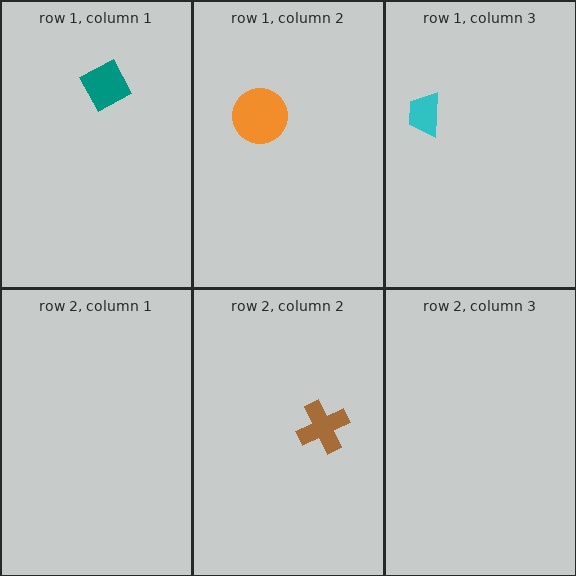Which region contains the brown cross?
The row 2, column 2 region.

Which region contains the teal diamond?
The row 1, column 1 region.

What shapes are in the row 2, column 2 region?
The brown cross.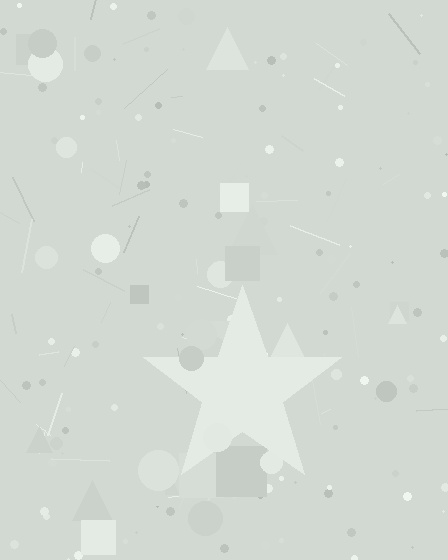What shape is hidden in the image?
A star is hidden in the image.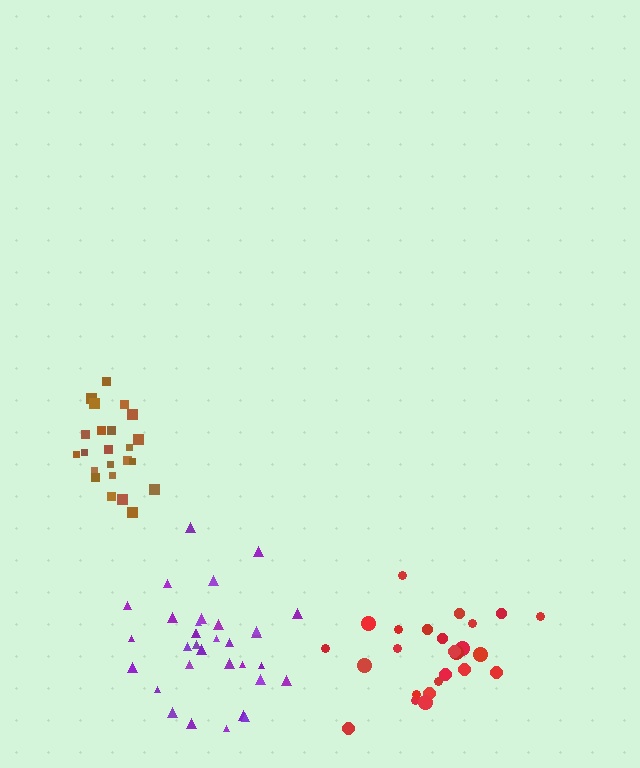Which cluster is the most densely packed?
Brown.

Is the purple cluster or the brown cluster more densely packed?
Brown.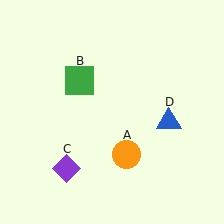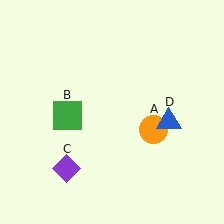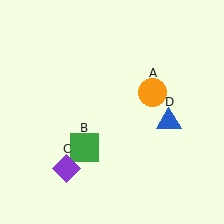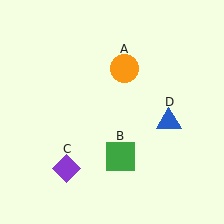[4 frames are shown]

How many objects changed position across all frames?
2 objects changed position: orange circle (object A), green square (object B).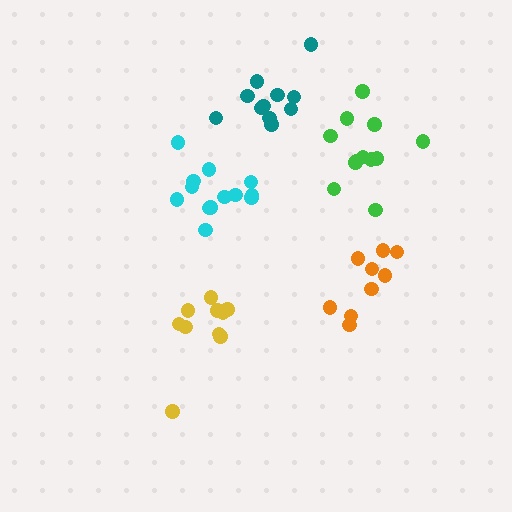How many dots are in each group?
Group 1: 13 dots, Group 2: 9 dots, Group 3: 12 dots, Group 4: 10 dots, Group 5: 11 dots (55 total).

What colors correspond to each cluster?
The clusters are colored: cyan, orange, green, yellow, teal.